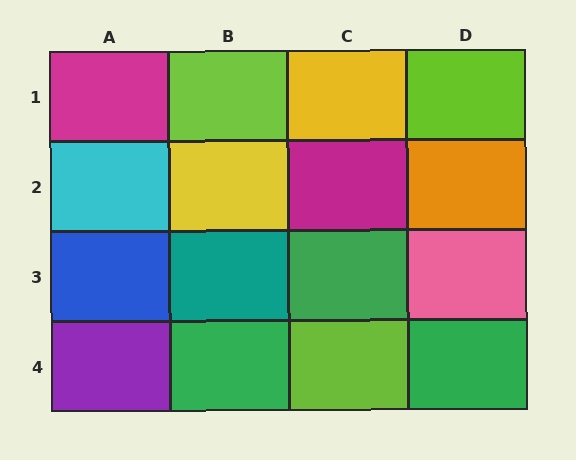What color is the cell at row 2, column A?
Cyan.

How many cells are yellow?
2 cells are yellow.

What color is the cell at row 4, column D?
Green.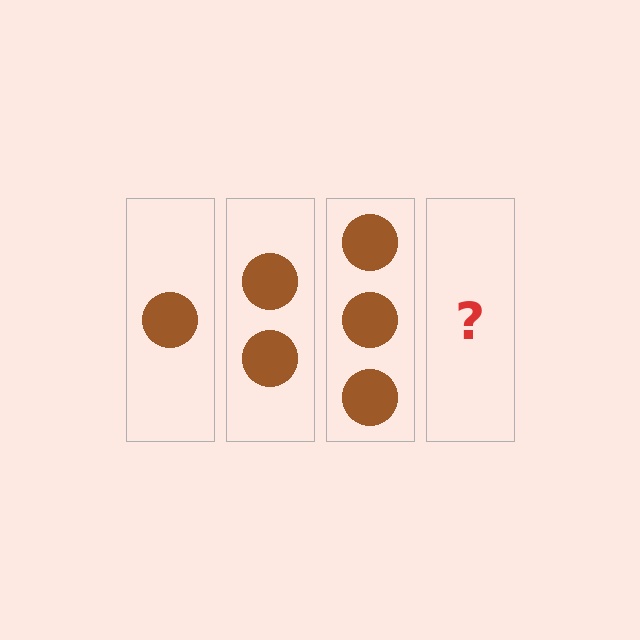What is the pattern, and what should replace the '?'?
The pattern is that each step adds one more circle. The '?' should be 4 circles.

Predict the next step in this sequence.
The next step is 4 circles.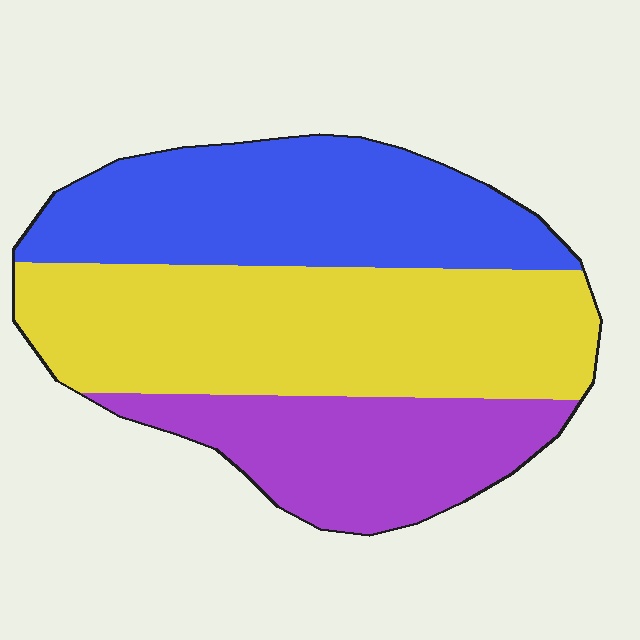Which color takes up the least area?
Purple, at roughly 25%.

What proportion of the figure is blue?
Blue takes up about one third (1/3) of the figure.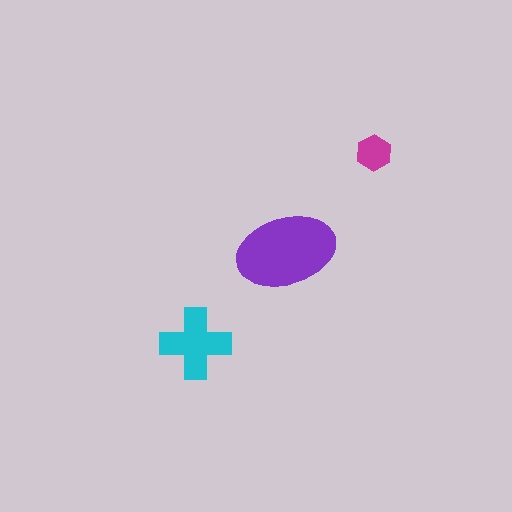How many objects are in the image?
There are 3 objects in the image.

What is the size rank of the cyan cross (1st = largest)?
2nd.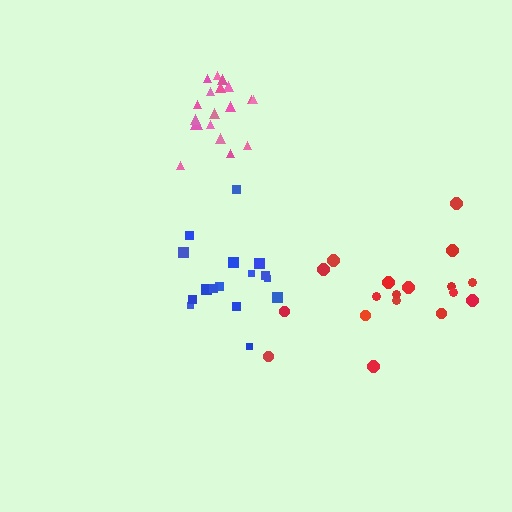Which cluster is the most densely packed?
Pink.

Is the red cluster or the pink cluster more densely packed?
Pink.